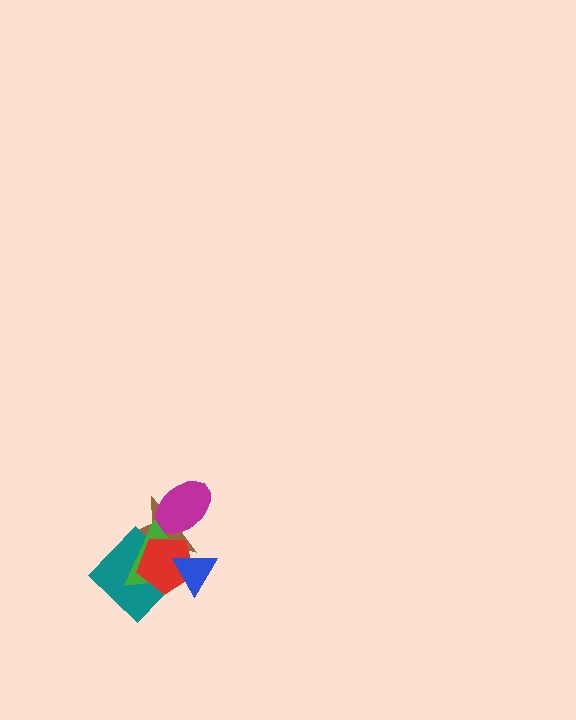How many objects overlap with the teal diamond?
4 objects overlap with the teal diamond.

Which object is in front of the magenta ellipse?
The green triangle is in front of the magenta ellipse.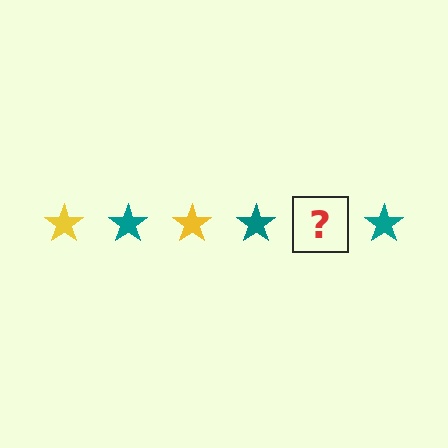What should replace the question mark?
The question mark should be replaced with a yellow star.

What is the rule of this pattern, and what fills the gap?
The rule is that the pattern cycles through yellow, teal stars. The gap should be filled with a yellow star.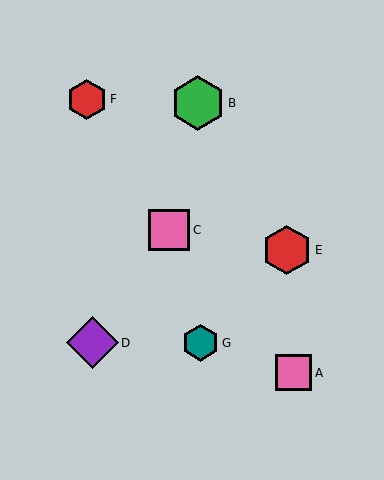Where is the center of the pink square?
The center of the pink square is at (169, 230).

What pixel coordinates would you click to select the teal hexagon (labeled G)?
Click at (201, 343) to select the teal hexagon G.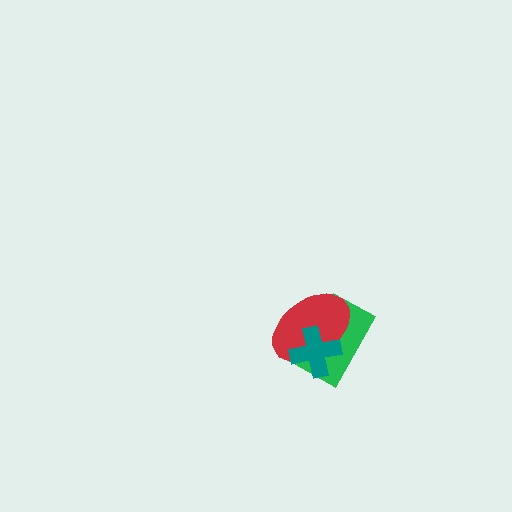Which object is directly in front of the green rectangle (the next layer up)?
The red ellipse is directly in front of the green rectangle.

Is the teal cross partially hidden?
No, no other shape covers it.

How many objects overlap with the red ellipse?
2 objects overlap with the red ellipse.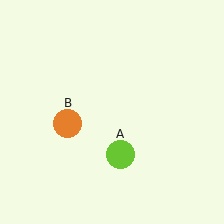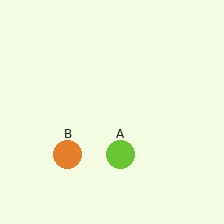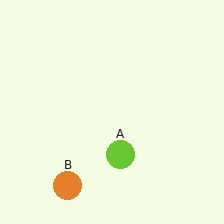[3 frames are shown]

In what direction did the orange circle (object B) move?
The orange circle (object B) moved down.